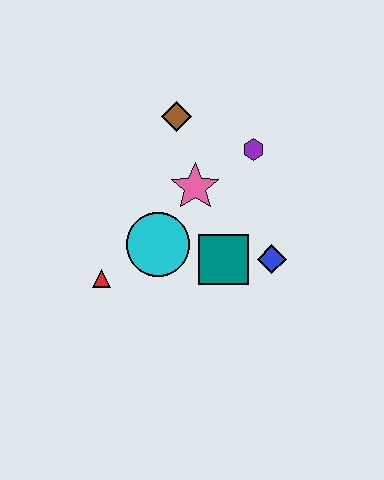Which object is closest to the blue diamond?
The teal square is closest to the blue diamond.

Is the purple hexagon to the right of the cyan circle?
Yes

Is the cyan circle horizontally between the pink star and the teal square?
No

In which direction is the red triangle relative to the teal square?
The red triangle is to the left of the teal square.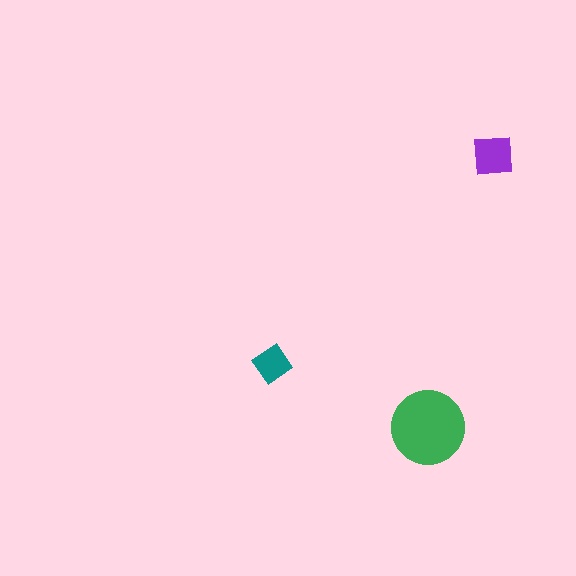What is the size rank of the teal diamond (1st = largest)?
3rd.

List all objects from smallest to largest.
The teal diamond, the purple square, the green circle.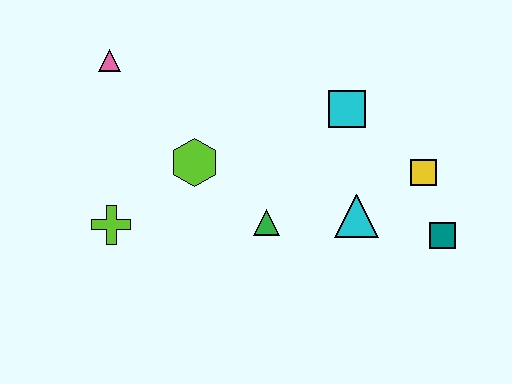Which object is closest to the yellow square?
The teal square is closest to the yellow square.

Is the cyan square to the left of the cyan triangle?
Yes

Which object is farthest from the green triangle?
The pink triangle is farthest from the green triangle.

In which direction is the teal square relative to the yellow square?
The teal square is below the yellow square.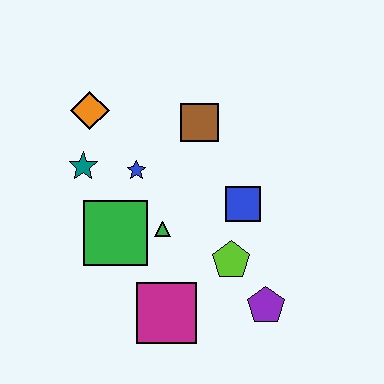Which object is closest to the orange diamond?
The teal star is closest to the orange diamond.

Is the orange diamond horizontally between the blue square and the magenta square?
No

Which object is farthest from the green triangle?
The orange diamond is farthest from the green triangle.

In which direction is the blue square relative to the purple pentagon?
The blue square is above the purple pentagon.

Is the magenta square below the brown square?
Yes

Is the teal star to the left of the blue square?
Yes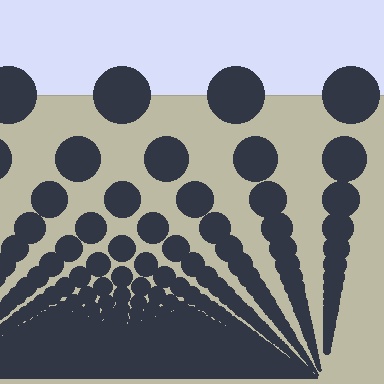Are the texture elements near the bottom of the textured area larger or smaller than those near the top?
Smaller. The gradient is inverted — elements near the bottom are smaller and denser.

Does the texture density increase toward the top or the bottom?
Density increases toward the bottom.